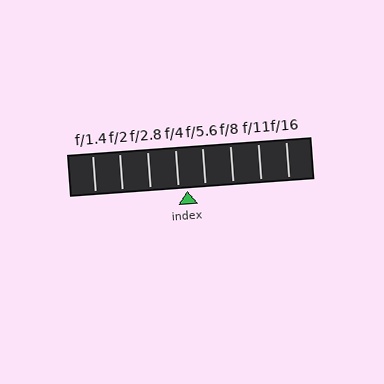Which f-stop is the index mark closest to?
The index mark is closest to f/4.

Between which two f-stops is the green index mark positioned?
The index mark is between f/4 and f/5.6.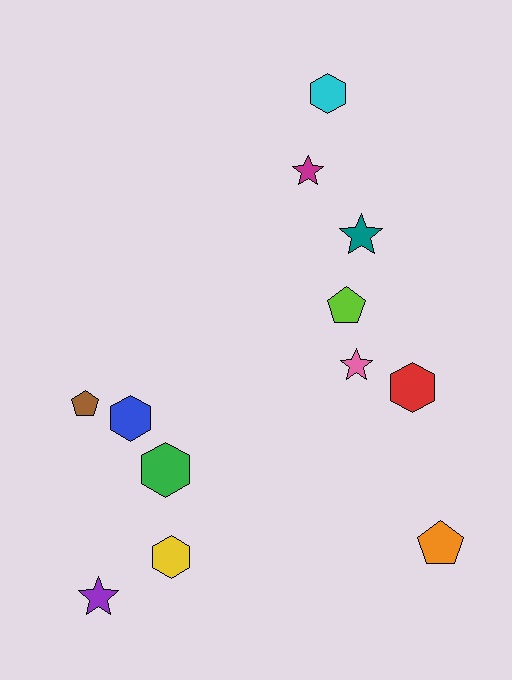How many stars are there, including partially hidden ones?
There are 4 stars.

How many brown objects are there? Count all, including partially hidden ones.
There is 1 brown object.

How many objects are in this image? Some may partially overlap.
There are 12 objects.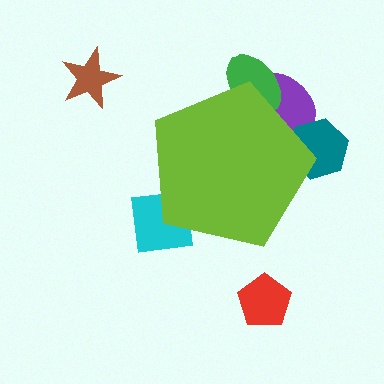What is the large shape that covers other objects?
A lime pentagon.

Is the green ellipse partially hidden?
Yes, the green ellipse is partially hidden behind the lime pentagon.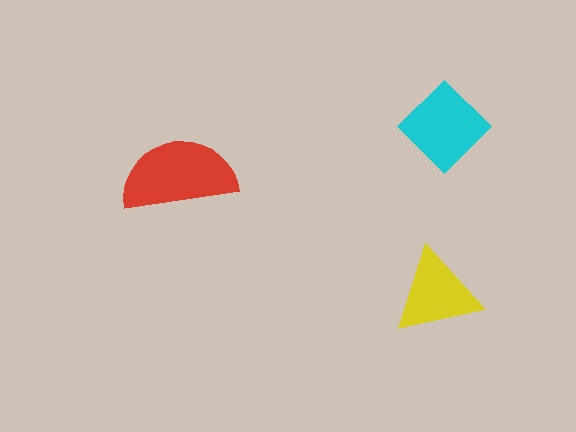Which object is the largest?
The red semicircle.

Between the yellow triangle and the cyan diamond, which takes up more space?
The cyan diamond.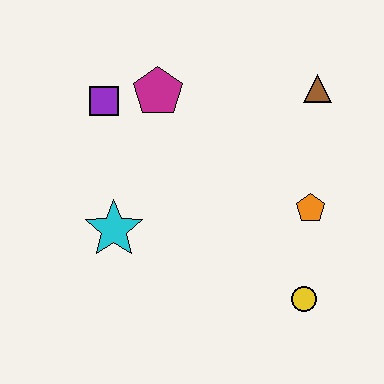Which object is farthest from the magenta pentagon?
The yellow circle is farthest from the magenta pentagon.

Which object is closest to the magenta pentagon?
The purple square is closest to the magenta pentagon.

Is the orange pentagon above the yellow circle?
Yes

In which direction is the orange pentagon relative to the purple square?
The orange pentagon is to the right of the purple square.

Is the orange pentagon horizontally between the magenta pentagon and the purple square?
No